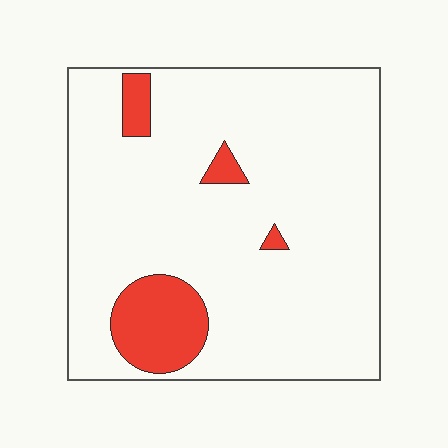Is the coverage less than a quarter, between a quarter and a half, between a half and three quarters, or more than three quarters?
Less than a quarter.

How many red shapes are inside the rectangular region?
4.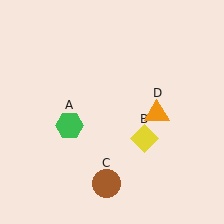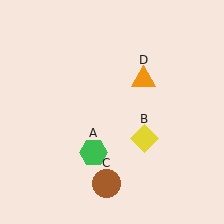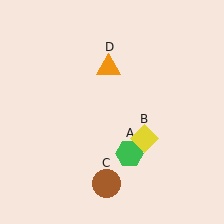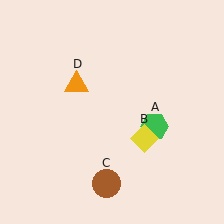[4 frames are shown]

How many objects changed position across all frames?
2 objects changed position: green hexagon (object A), orange triangle (object D).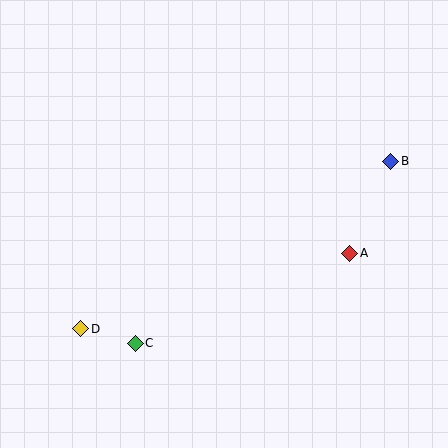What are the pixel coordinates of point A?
Point A is at (350, 253).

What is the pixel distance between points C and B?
The distance between C and B is 314 pixels.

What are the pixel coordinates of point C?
Point C is at (135, 343).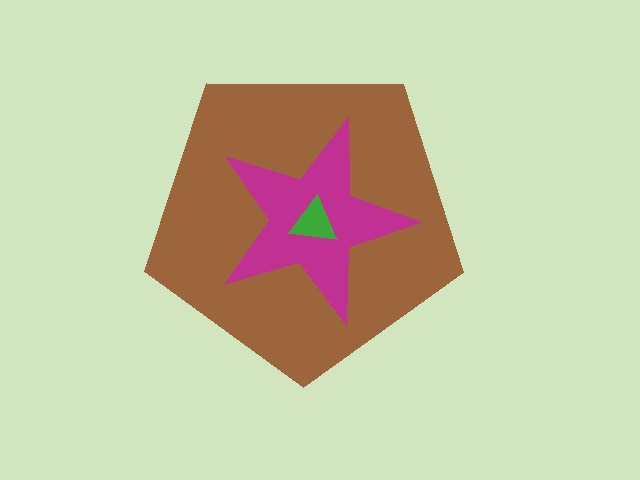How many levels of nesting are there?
3.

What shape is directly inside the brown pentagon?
The magenta star.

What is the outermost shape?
The brown pentagon.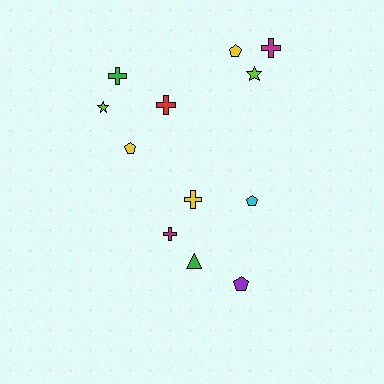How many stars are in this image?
There are 2 stars.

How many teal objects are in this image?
There are no teal objects.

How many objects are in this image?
There are 12 objects.